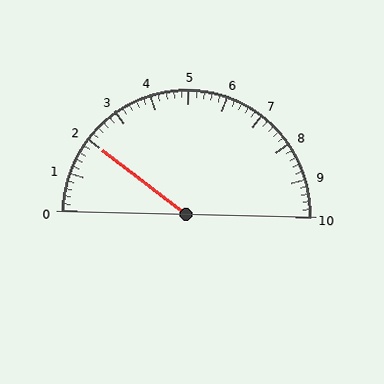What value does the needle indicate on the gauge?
The needle indicates approximately 2.0.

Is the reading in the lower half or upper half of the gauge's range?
The reading is in the lower half of the range (0 to 10).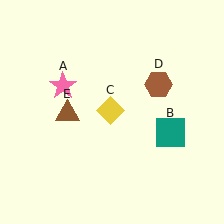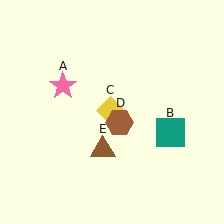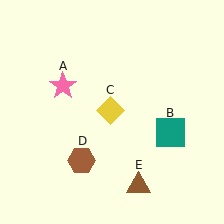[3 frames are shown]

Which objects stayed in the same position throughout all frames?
Pink star (object A) and teal square (object B) and yellow diamond (object C) remained stationary.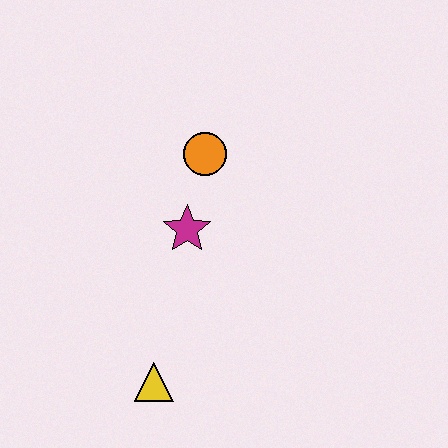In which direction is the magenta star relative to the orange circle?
The magenta star is below the orange circle.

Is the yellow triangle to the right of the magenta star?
No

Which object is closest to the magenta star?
The orange circle is closest to the magenta star.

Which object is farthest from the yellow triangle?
The orange circle is farthest from the yellow triangle.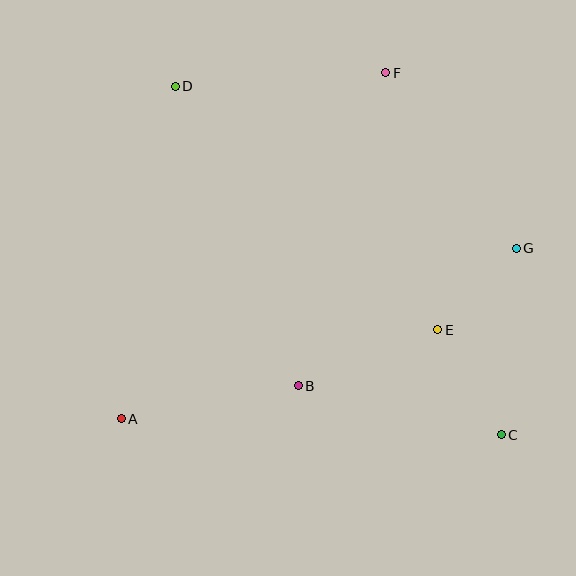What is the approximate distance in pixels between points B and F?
The distance between B and F is approximately 325 pixels.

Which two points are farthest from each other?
Points C and D are farthest from each other.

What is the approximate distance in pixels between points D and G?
The distance between D and G is approximately 377 pixels.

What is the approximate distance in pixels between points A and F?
The distance between A and F is approximately 435 pixels.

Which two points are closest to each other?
Points E and G are closest to each other.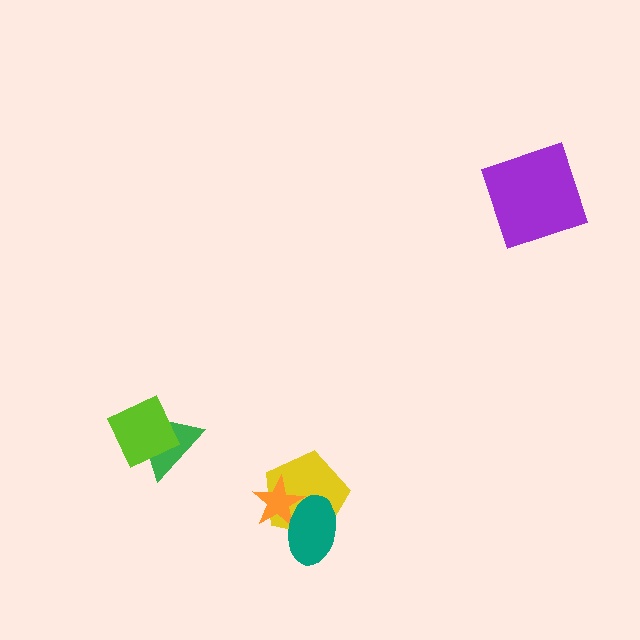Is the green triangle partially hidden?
Yes, it is partially covered by another shape.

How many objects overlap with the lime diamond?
1 object overlaps with the lime diamond.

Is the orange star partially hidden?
Yes, it is partially covered by another shape.